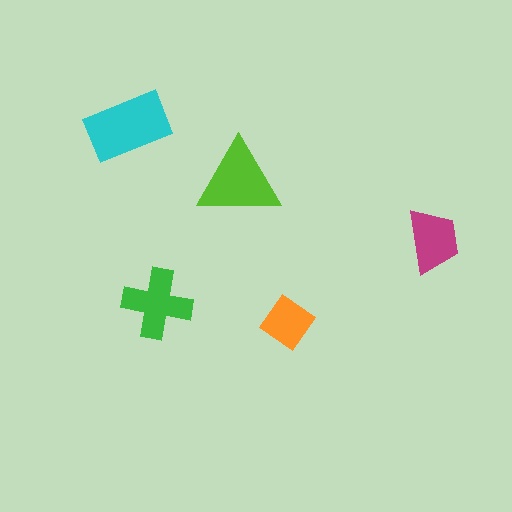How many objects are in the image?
There are 5 objects in the image.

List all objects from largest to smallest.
The cyan rectangle, the lime triangle, the green cross, the magenta trapezoid, the orange diamond.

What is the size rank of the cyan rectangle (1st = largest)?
1st.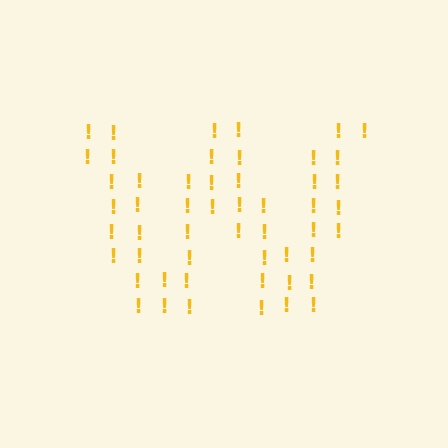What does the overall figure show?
The overall figure shows the letter W.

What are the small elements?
The small elements are exclamation marks.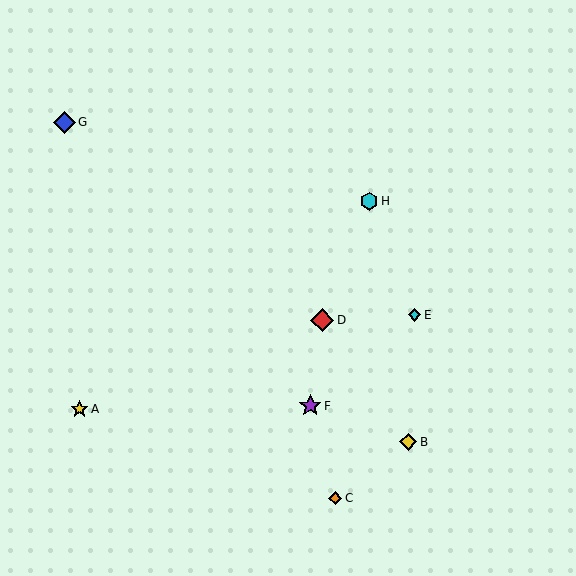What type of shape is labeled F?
Shape F is a purple star.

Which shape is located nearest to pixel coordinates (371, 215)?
The cyan hexagon (labeled H) at (369, 201) is nearest to that location.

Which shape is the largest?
The red diamond (labeled D) is the largest.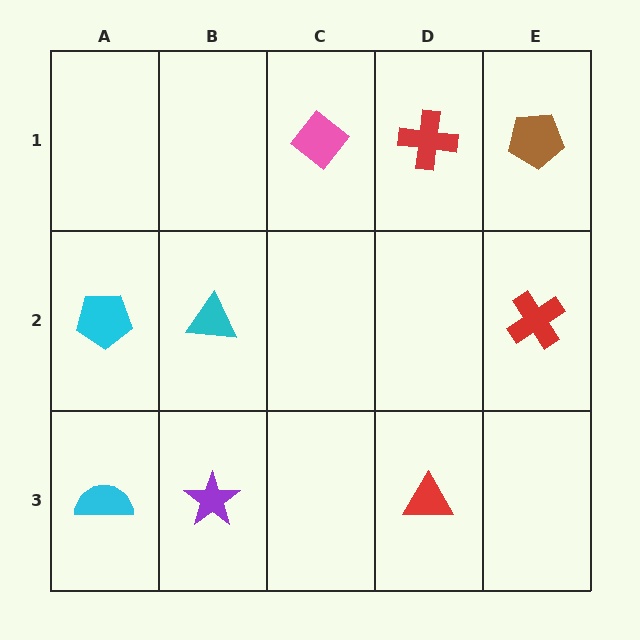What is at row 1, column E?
A brown pentagon.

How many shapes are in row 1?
3 shapes.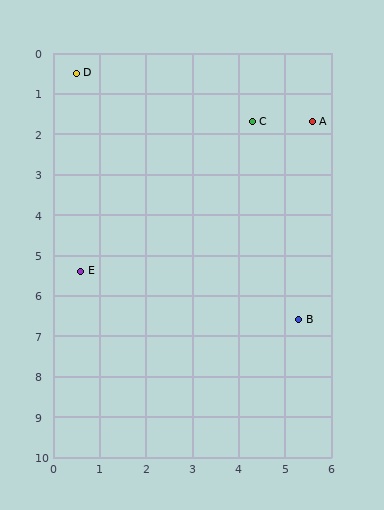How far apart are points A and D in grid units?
Points A and D are about 5.2 grid units apart.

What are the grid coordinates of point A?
Point A is at approximately (5.6, 1.7).